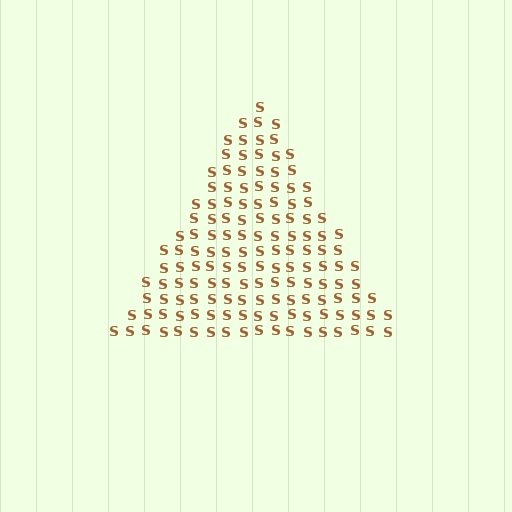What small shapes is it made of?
It is made of small letter S's.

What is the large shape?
The large shape is a triangle.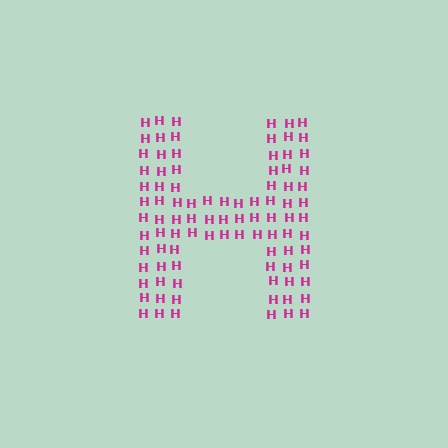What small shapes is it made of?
It is made of small letter H's.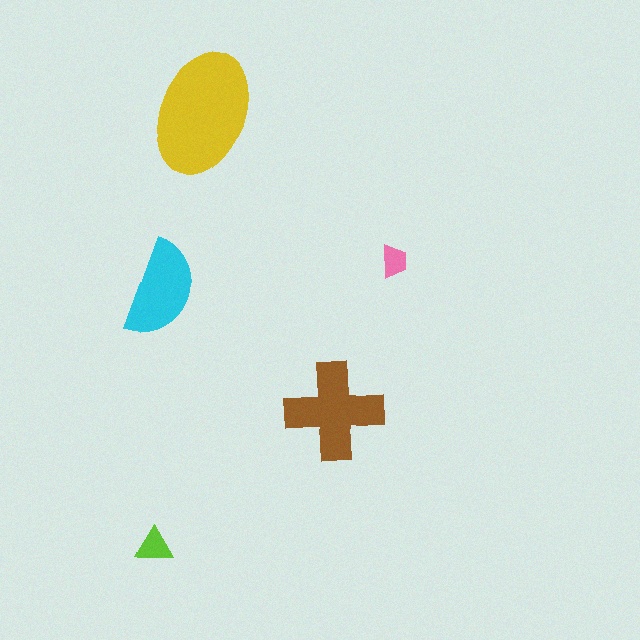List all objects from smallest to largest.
The pink trapezoid, the lime triangle, the cyan semicircle, the brown cross, the yellow ellipse.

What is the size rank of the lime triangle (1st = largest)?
4th.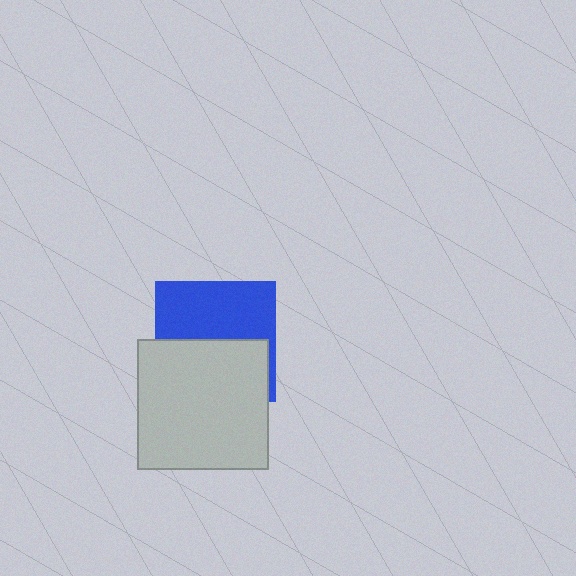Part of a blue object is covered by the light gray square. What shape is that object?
It is a square.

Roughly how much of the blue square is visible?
About half of it is visible (roughly 51%).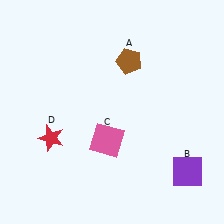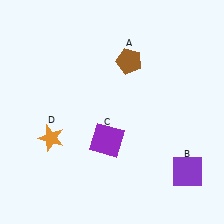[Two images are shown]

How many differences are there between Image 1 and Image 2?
There are 2 differences between the two images.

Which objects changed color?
C changed from pink to purple. D changed from red to orange.